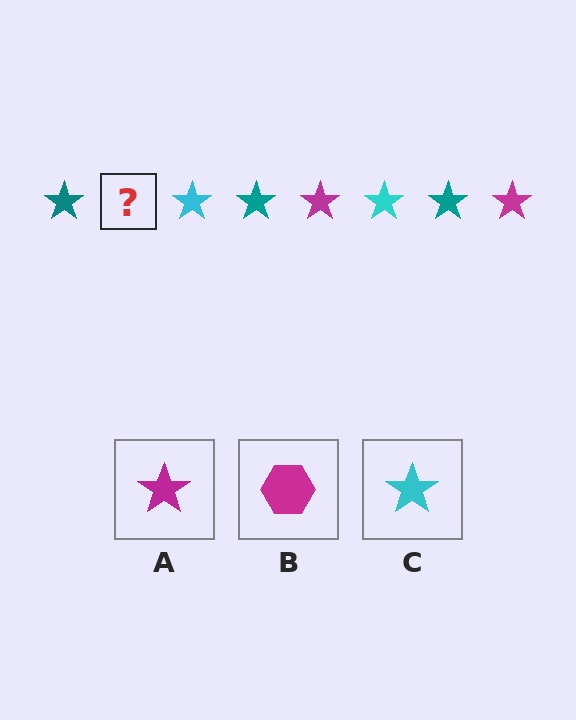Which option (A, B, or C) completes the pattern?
A.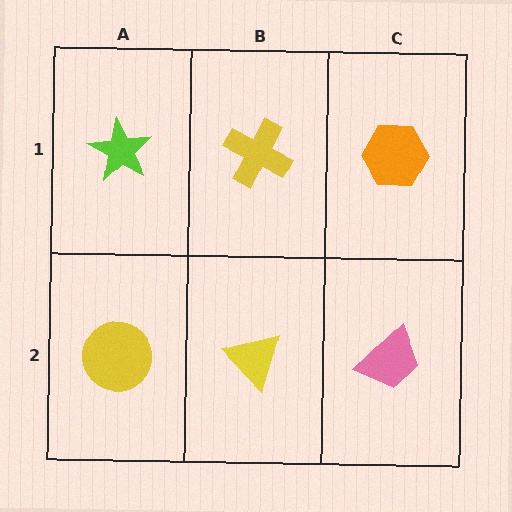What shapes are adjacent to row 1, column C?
A pink trapezoid (row 2, column C), a yellow cross (row 1, column B).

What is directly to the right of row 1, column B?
An orange hexagon.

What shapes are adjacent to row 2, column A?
A lime star (row 1, column A), a yellow triangle (row 2, column B).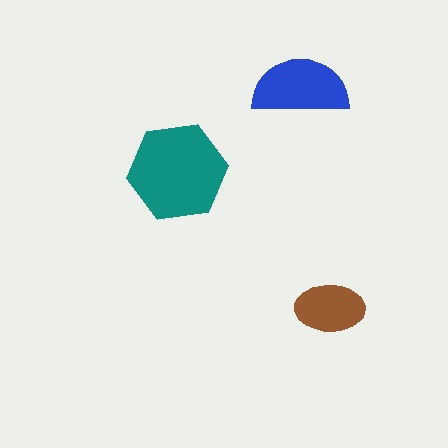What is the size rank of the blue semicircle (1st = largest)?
2nd.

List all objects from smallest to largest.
The brown ellipse, the blue semicircle, the teal hexagon.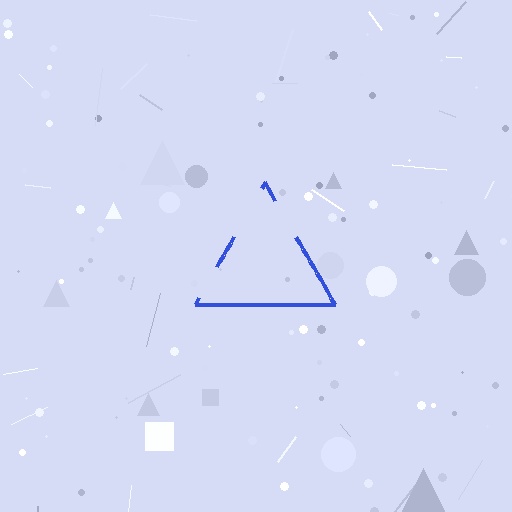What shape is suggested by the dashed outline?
The dashed outline suggests a triangle.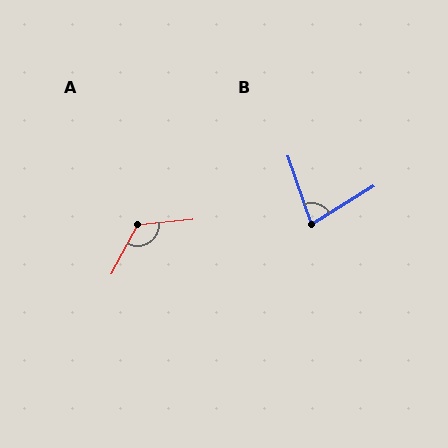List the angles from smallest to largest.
B (77°), A (124°).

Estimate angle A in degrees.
Approximately 124 degrees.